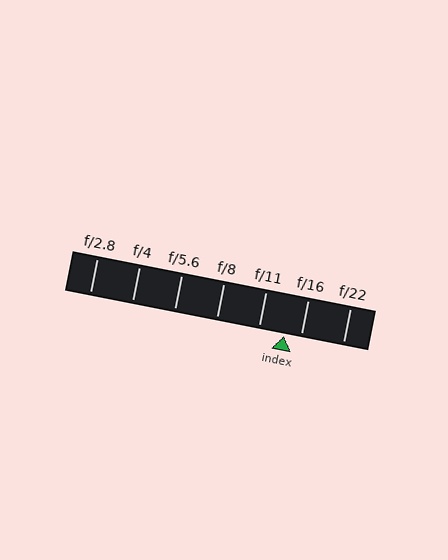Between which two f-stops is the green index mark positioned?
The index mark is between f/11 and f/16.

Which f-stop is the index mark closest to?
The index mark is closest to f/16.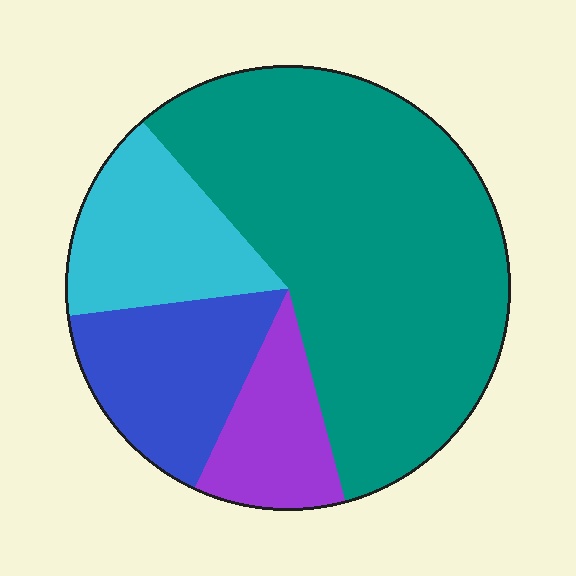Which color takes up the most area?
Teal, at roughly 55%.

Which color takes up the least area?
Purple, at roughly 10%.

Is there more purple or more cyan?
Cyan.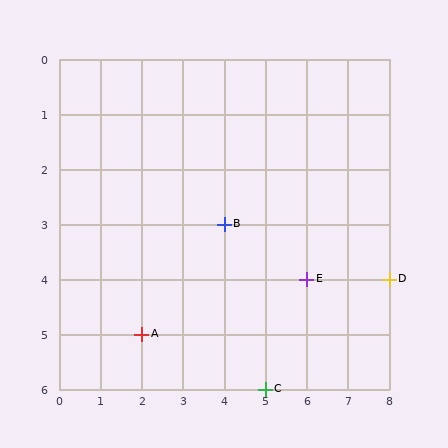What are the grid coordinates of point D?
Point D is at grid coordinates (8, 4).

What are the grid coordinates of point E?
Point E is at grid coordinates (6, 4).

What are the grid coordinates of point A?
Point A is at grid coordinates (2, 5).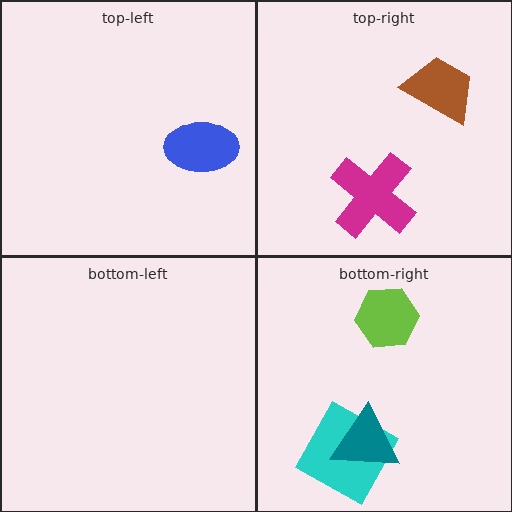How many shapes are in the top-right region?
2.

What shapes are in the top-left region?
The blue ellipse.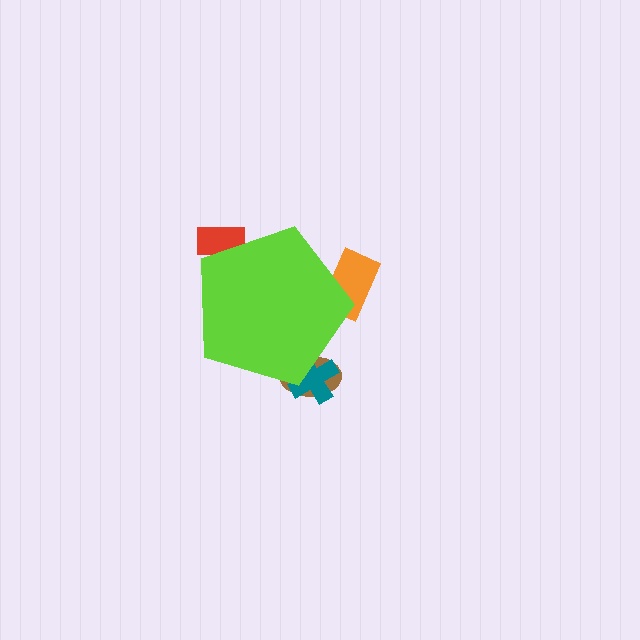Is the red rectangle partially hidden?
Yes, the red rectangle is partially hidden behind the lime pentagon.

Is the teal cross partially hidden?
Yes, the teal cross is partially hidden behind the lime pentagon.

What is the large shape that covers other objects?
A lime pentagon.